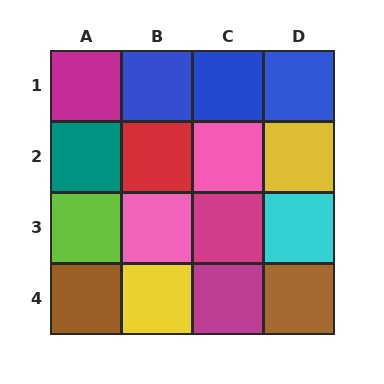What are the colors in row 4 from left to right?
Brown, yellow, magenta, brown.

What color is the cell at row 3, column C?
Magenta.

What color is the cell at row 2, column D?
Yellow.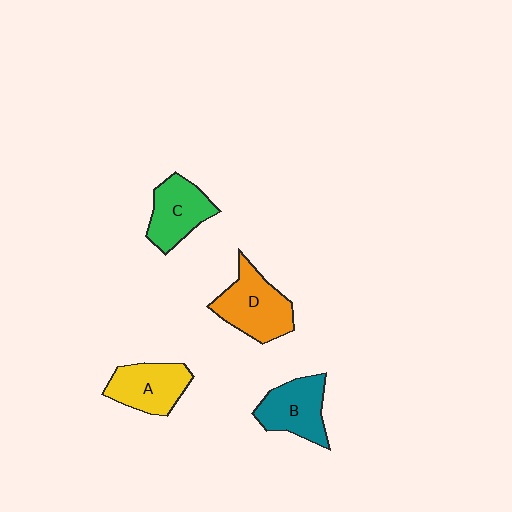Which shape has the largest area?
Shape D (orange).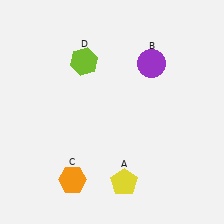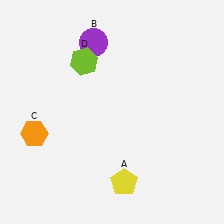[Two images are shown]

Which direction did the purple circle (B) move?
The purple circle (B) moved left.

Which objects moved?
The objects that moved are: the purple circle (B), the orange hexagon (C).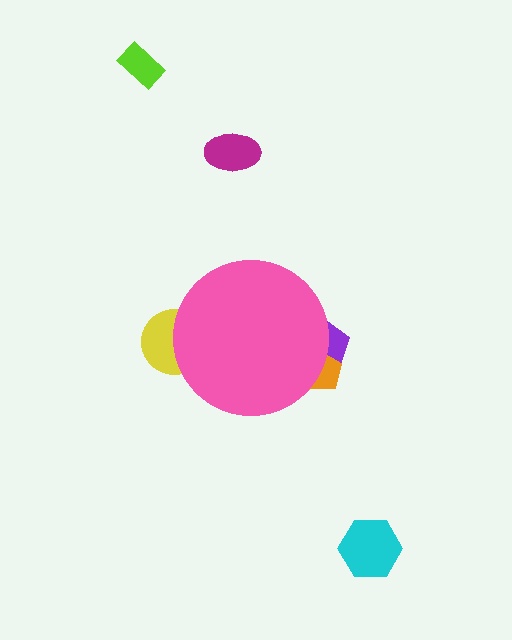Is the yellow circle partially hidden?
Yes, the yellow circle is partially hidden behind the pink circle.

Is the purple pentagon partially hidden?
Yes, the purple pentagon is partially hidden behind the pink circle.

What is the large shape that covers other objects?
A pink circle.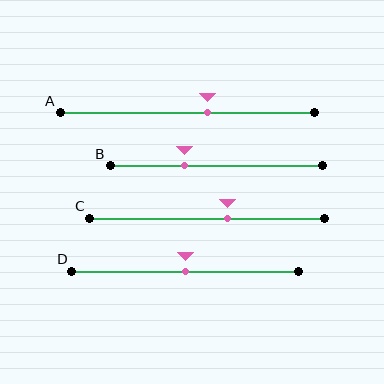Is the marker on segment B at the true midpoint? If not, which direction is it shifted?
No, the marker on segment B is shifted to the left by about 15% of the segment length.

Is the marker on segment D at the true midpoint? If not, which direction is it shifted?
Yes, the marker on segment D is at the true midpoint.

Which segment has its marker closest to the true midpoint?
Segment D has its marker closest to the true midpoint.